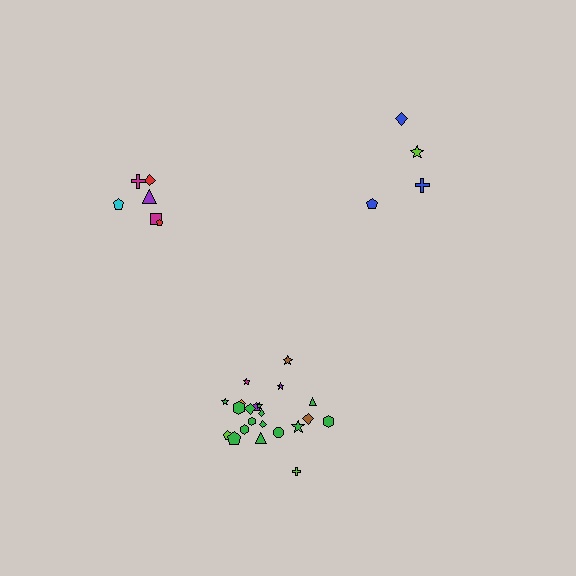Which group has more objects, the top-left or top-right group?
The top-left group.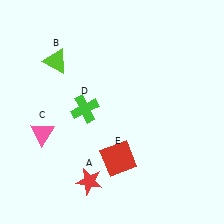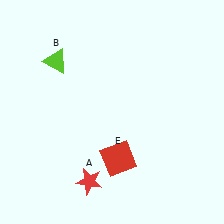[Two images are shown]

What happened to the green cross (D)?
The green cross (D) was removed in Image 2. It was in the top-left area of Image 1.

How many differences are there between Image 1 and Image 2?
There are 2 differences between the two images.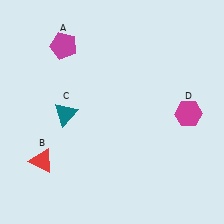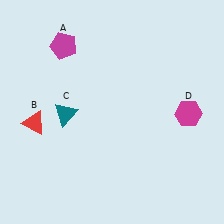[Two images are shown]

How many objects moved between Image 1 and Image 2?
1 object moved between the two images.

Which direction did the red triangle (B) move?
The red triangle (B) moved up.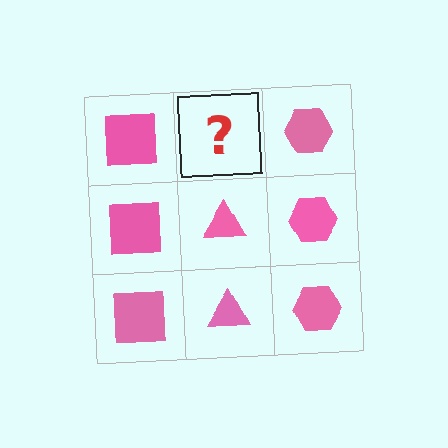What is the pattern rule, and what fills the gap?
The rule is that each column has a consistent shape. The gap should be filled with a pink triangle.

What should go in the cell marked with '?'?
The missing cell should contain a pink triangle.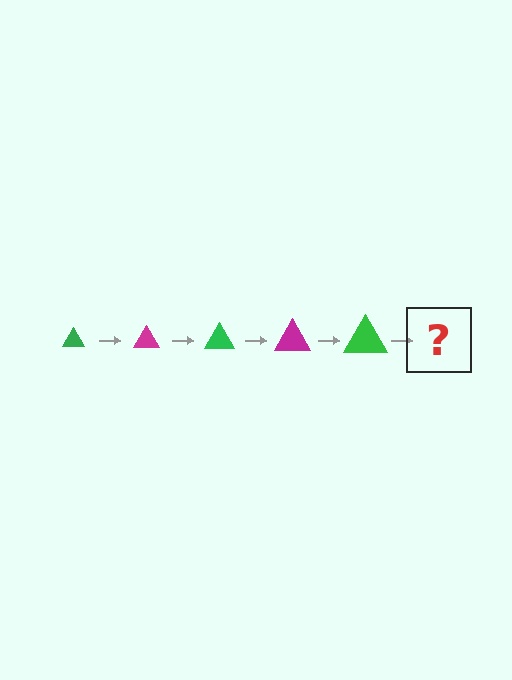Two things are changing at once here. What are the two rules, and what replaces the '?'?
The two rules are that the triangle grows larger each step and the color cycles through green and magenta. The '?' should be a magenta triangle, larger than the previous one.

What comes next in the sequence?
The next element should be a magenta triangle, larger than the previous one.